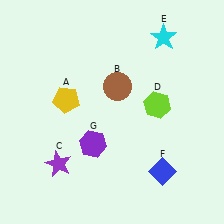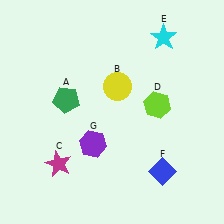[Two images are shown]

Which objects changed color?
A changed from yellow to green. B changed from brown to yellow. C changed from purple to magenta.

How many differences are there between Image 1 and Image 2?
There are 3 differences between the two images.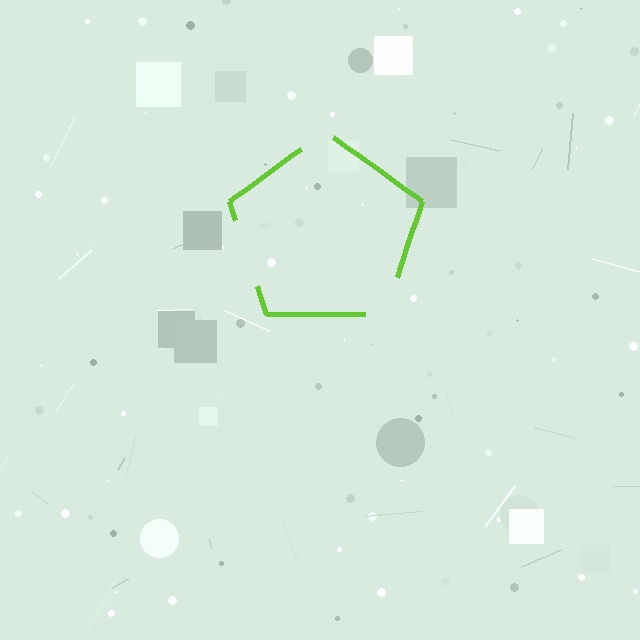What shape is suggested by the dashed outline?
The dashed outline suggests a pentagon.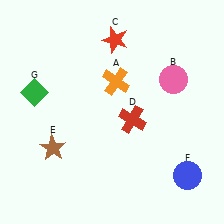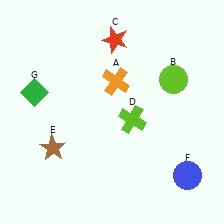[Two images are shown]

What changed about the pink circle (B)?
In Image 1, B is pink. In Image 2, it changed to lime.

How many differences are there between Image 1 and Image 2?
There are 2 differences between the two images.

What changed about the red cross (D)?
In Image 1, D is red. In Image 2, it changed to lime.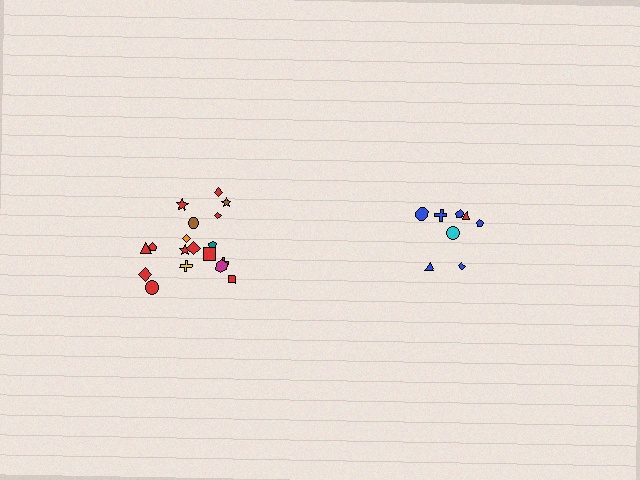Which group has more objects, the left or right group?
The left group.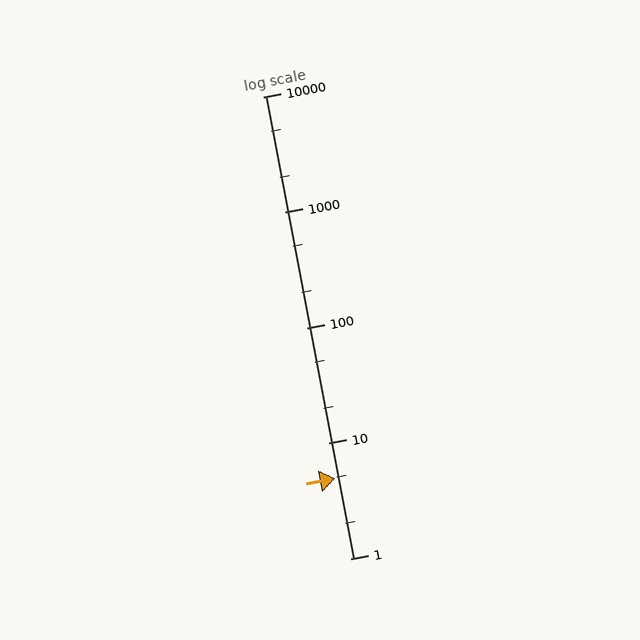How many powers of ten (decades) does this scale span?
The scale spans 4 decades, from 1 to 10000.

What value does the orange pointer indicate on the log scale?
The pointer indicates approximately 4.9.